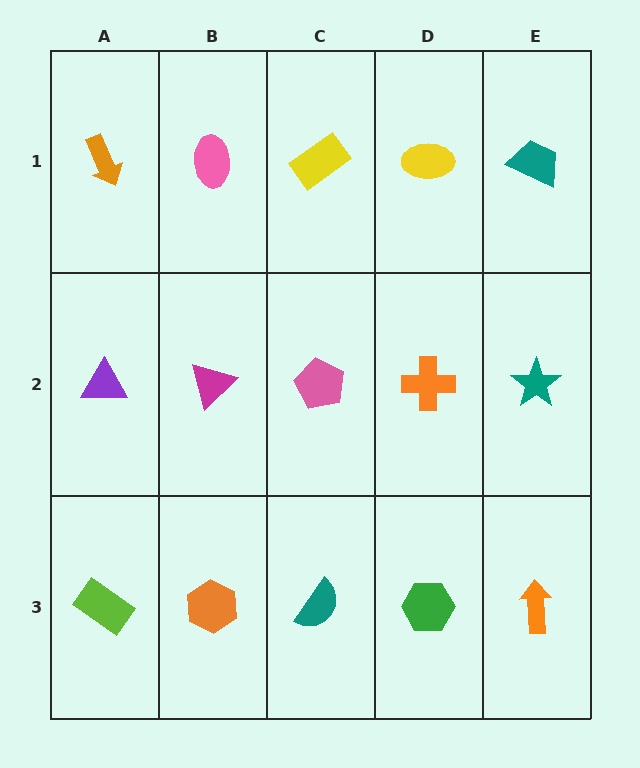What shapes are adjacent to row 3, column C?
A pink pentagon (row 2, column C), an orange hexagon (row 3, column B), a green hexagon (row 3, column D).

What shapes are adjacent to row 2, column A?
An orange arrow (row 1, column A), a lime rectangle (row 3, column A), a magenta triangle (row 2, column B).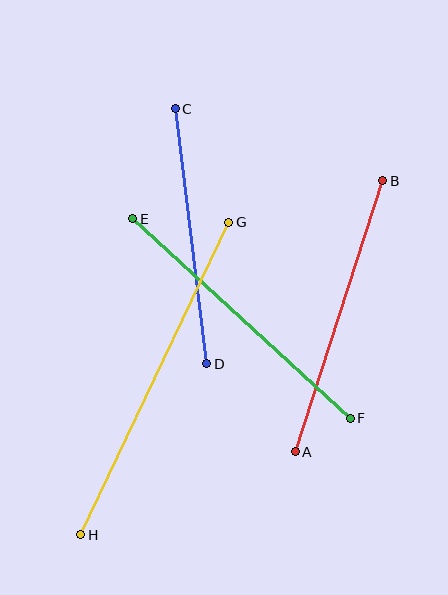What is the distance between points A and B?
The distance is approximately 285 pixels.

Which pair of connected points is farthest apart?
Points G and H are farthest apart.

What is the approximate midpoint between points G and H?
The midpoint is at approximately (155, 378) pixels.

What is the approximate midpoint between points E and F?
The midpoint is at approximately (242, 318) pixels.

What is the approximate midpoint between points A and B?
The midpoint is at approximately (339, 316) pixels.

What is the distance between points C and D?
The distance is approximately 257 pixels.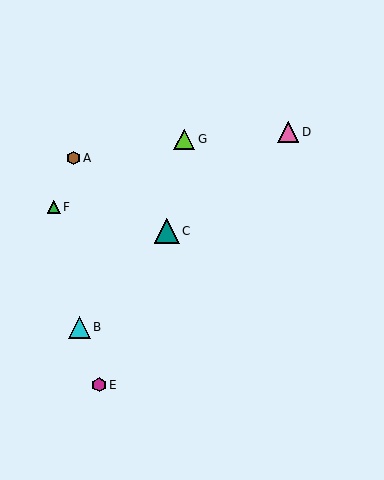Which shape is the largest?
The teal triangle (labeled C) is the largest.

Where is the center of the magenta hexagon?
The center of the magenta hexagon is at (99, 385).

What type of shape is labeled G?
Shape G is a lime triangle.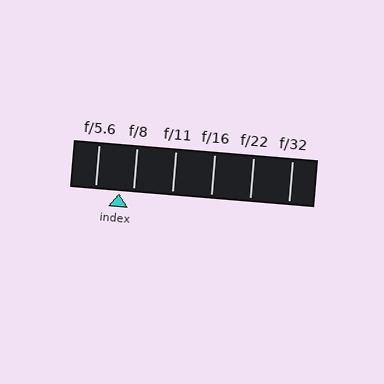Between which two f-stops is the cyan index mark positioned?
The index mark is between f/5.6 and f/8.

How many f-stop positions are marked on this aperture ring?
There are 6 f-stop positions marked.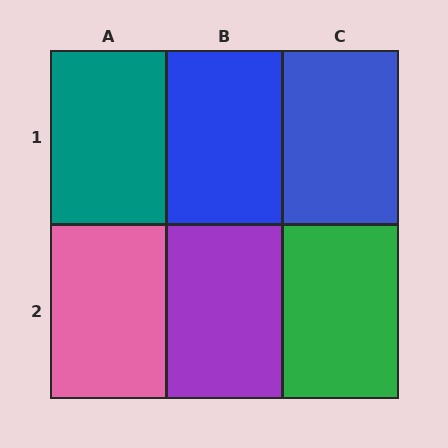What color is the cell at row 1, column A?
Teal.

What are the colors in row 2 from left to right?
Pink, purple, green.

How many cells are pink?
1 cell is pink.